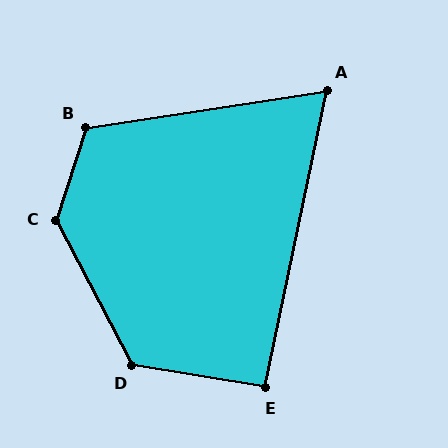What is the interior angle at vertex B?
Approximately 117 degrees (obtuse).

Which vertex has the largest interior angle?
C, at approximately 134 degrees.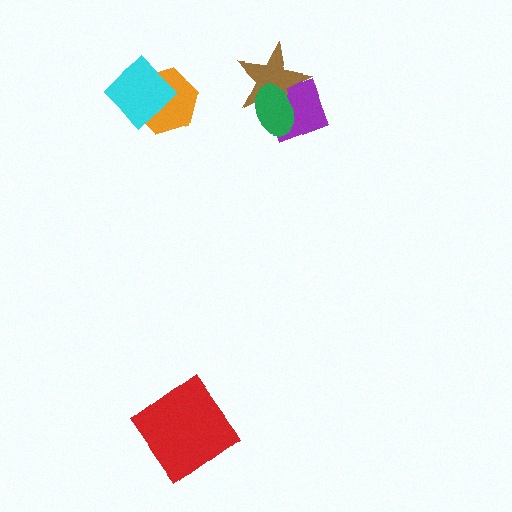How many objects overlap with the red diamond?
0 objects overlap with the red diamond.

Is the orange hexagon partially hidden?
Yes, it is partially covered by another shape.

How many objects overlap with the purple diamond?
2 objects overlap with the purple diamond.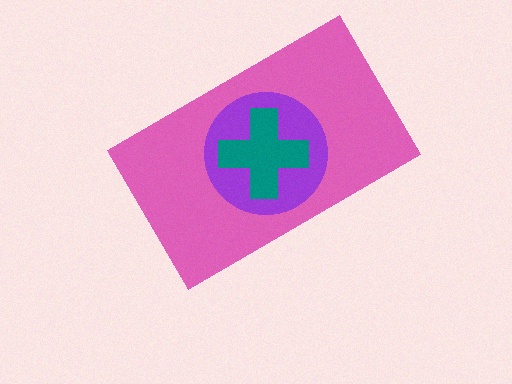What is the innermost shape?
The teal cross.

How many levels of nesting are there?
3.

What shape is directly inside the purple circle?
The teal cross.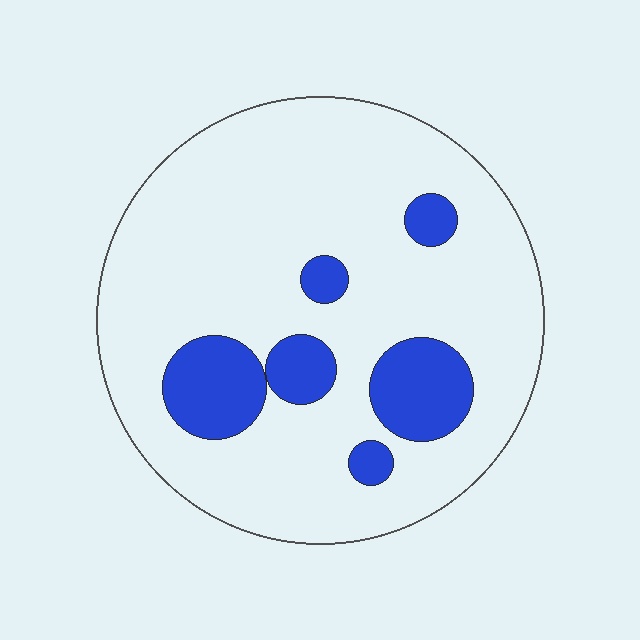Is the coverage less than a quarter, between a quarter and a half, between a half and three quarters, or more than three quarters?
Less than a quarter.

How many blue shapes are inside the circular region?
6.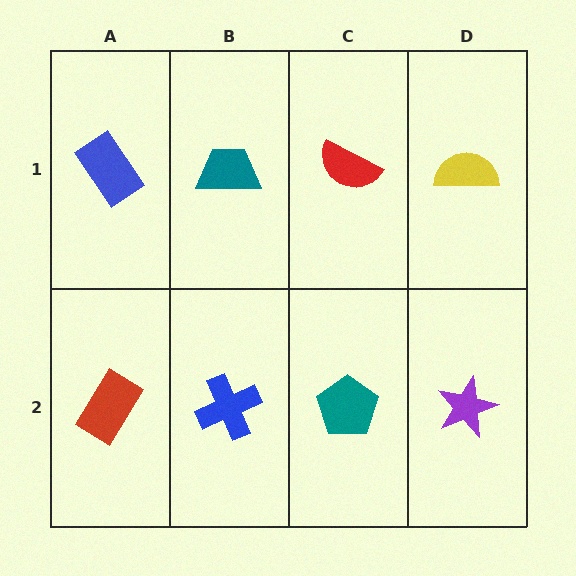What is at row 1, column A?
A blue rectangle.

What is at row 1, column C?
A red semicircle.